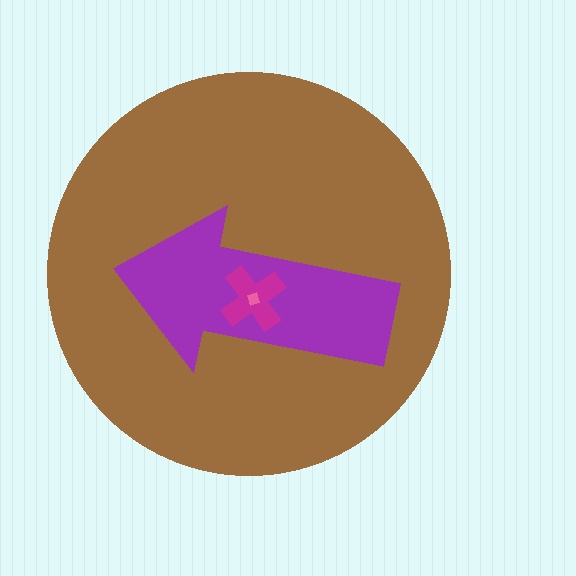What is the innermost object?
The pink diamond.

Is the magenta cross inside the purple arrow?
Yes.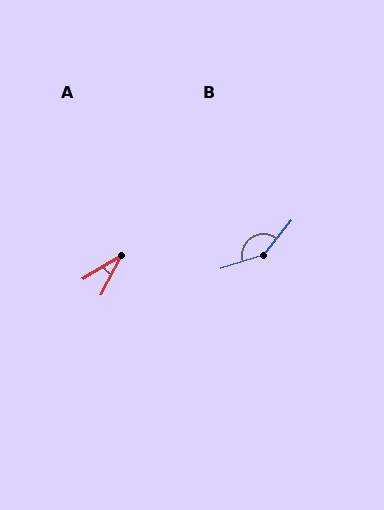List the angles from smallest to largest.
A (32°), B (147°).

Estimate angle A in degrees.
Approximately 32 degrees.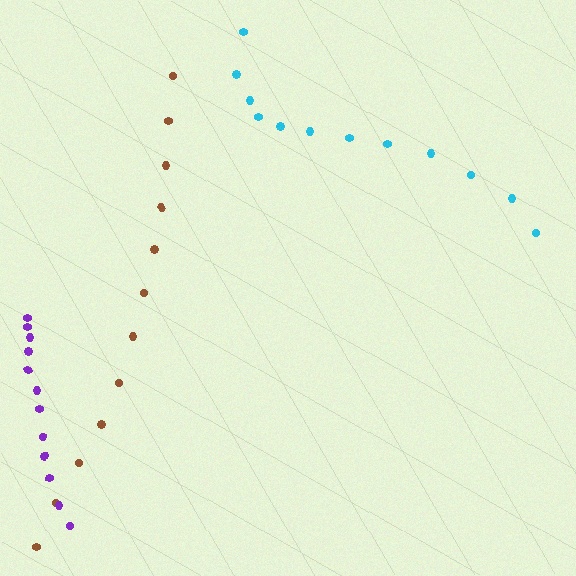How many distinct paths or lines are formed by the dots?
There are 3 distinct paths.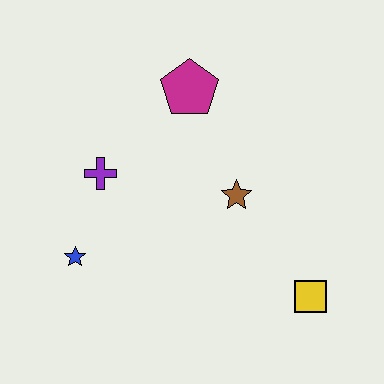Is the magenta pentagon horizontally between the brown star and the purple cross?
Yes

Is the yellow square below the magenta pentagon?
Yes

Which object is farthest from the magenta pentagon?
The yellow square is farthest from the magenta pentagon.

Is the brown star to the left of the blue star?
No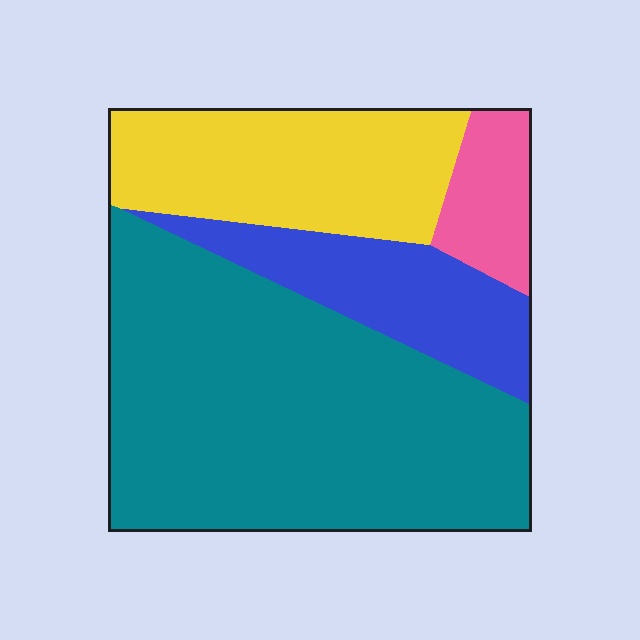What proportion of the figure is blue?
Blue covers roughly 15% of the figure.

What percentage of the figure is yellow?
Yellow takes up about one quarter (1/4) of the figure.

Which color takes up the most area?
Teal, at roughly 55%.